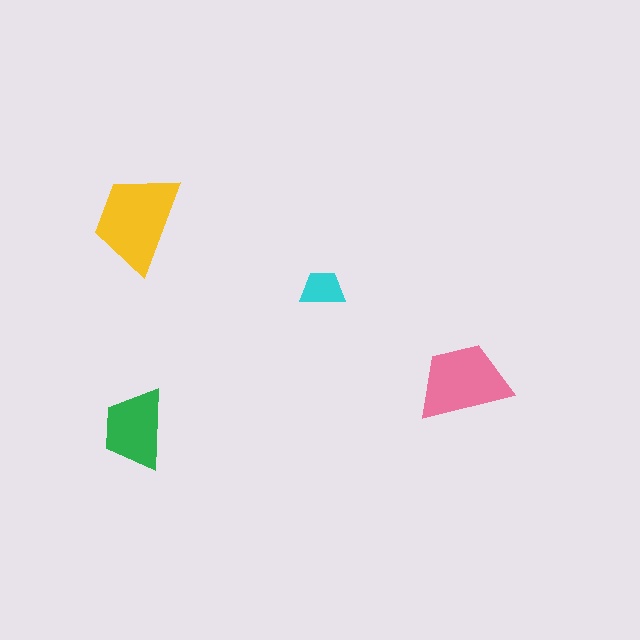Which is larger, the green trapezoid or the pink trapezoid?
The pink one.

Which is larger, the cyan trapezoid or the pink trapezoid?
The pink one.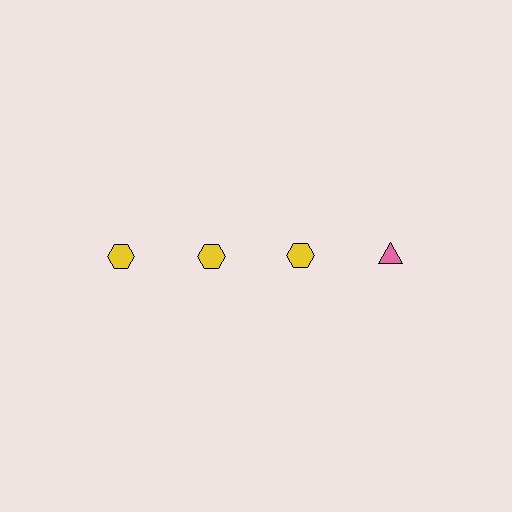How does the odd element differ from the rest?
It differs in both color (pink instead of yellow) and shape (triangle instead of hexagon).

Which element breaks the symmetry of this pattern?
The pink triangle in the top row, second from right column breaks the symmetry. All other shapes are yellow hexagons.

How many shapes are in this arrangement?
There are 4 shapes arranged in a grid pattern.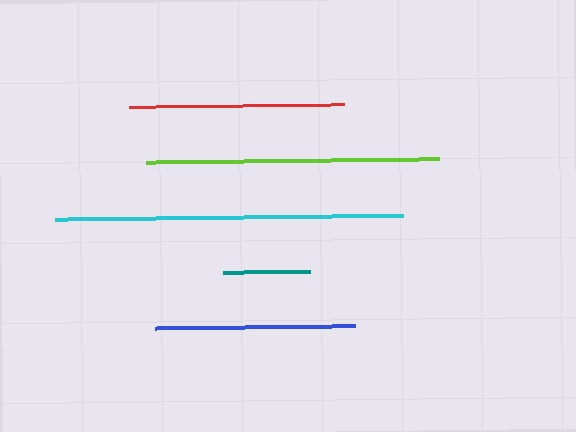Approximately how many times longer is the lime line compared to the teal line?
The lime line is approximately 3.4 times the length of the teal line.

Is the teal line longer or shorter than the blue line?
The blue line is longer than the teal line.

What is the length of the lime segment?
The lime segment is approximately 293 pixels long.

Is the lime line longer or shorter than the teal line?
The lime line is longer than the teal line.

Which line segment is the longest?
The cyan line is the longest at approximately 348 pixels.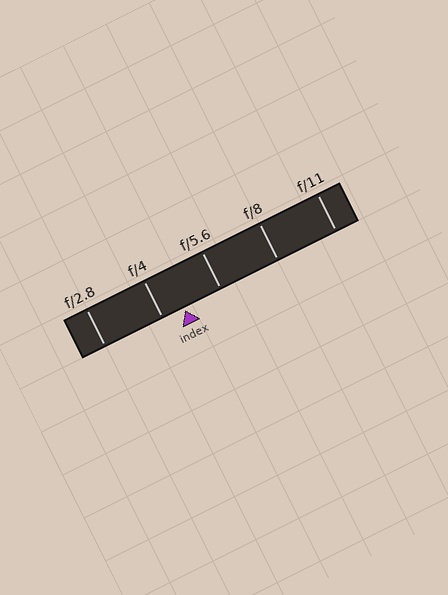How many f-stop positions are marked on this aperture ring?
There are 5 f-stop positions marked.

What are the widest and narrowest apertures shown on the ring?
The widest aperture shown is f/2.8 and the narrowest is f/11.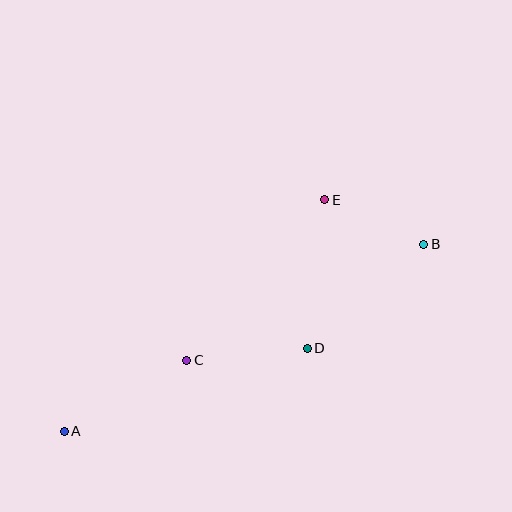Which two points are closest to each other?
Points B and E are closest to each other.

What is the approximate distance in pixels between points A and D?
The distance between A and D is approximately 257 pixels.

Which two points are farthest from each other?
Points A and B are farthest from each other.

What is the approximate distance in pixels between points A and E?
The distance between A and E is approximately 349 pixels.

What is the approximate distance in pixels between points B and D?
The distance between B and D is approximately 156 pixels.